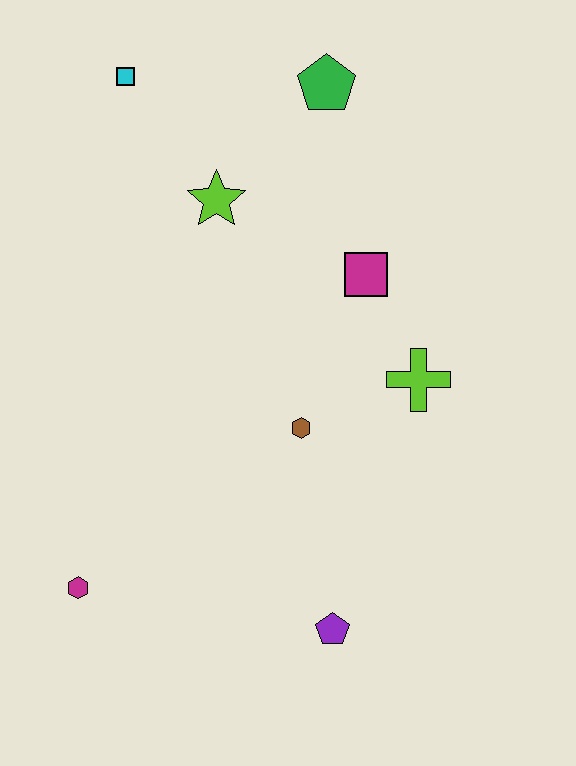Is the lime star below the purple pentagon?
No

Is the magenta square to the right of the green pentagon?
Yes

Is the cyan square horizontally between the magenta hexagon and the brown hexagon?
Yes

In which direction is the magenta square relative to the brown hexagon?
The magenta square is above the brown hexagon.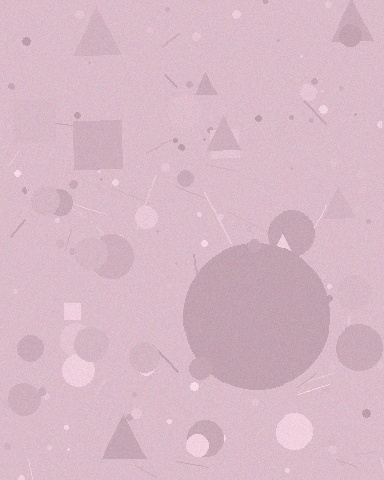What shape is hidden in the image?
A circle is hidden in the image.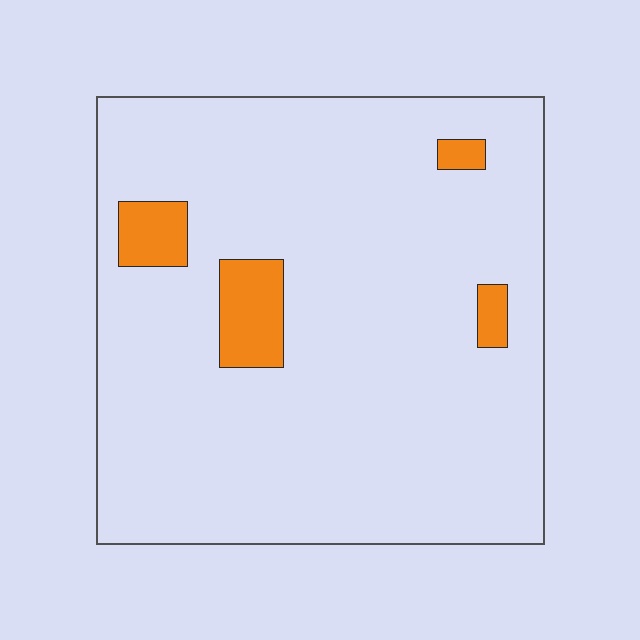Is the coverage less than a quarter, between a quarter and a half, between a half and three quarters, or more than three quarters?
Less than a quarter.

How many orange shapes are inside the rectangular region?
4.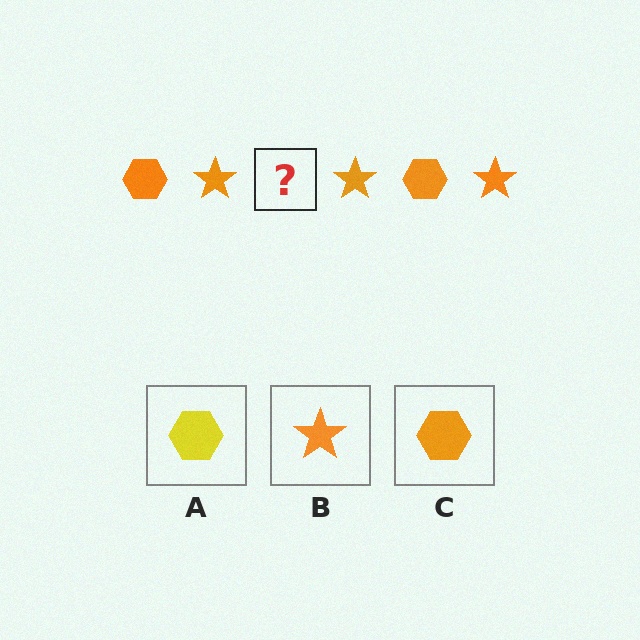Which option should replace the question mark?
Option C.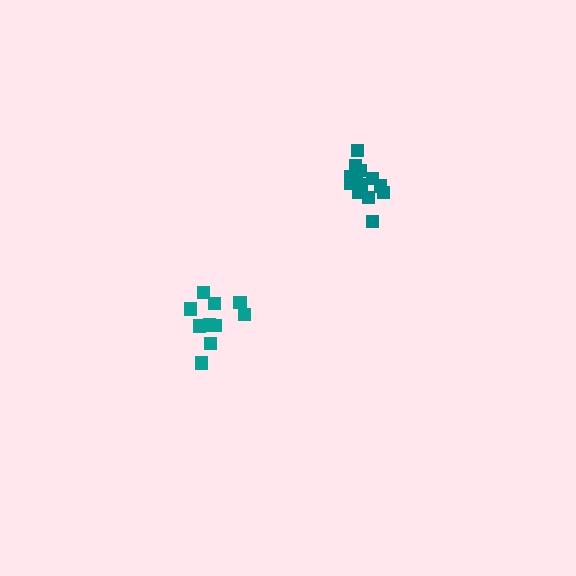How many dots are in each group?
Group 1: 13 dots, Group 2: 10 dots (23 total).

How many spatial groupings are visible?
There are 2 spatial groupings.